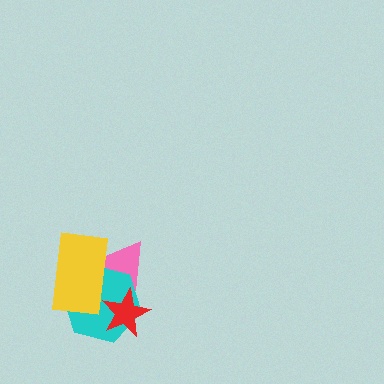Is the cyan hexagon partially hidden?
Yes, it is partially covered by another shape.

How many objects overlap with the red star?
2 objects overlap with the red star.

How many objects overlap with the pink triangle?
3 objects overlap with the pink triangle.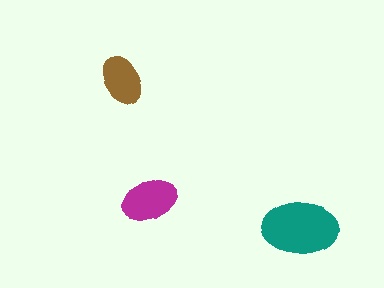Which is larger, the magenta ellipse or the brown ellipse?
The magenta one.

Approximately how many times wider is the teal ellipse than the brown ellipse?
About 1.5 times wider.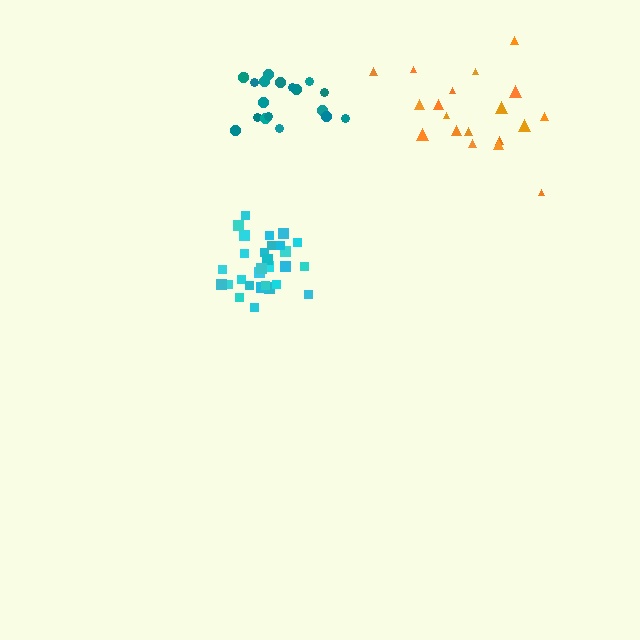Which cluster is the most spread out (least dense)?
Orange.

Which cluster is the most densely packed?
Cyan.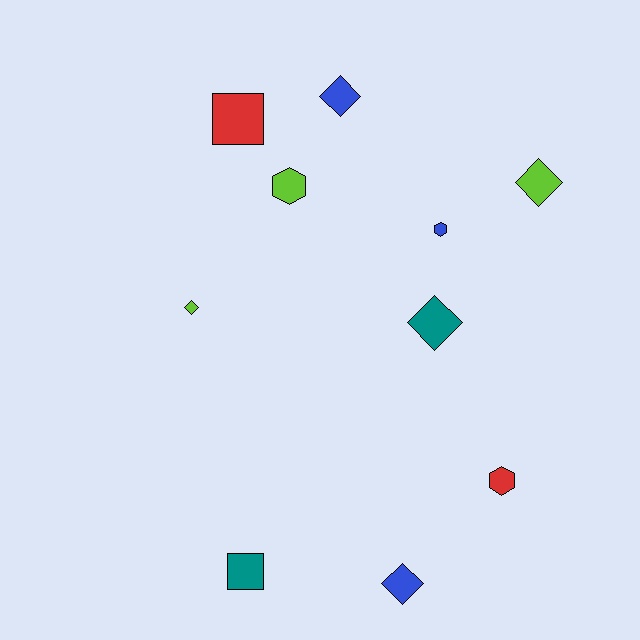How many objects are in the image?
There are 10 objects.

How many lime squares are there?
There are no lime squares.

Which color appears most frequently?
Blue, with 3 objects.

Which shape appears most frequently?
Diamond, with 5 objects.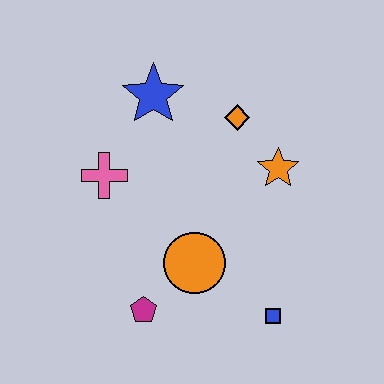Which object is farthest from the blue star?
The blue square is farthest from the blue star.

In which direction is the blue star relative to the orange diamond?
The blue star is to the left of the orange diamond.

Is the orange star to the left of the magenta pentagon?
No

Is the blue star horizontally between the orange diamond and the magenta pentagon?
Yes